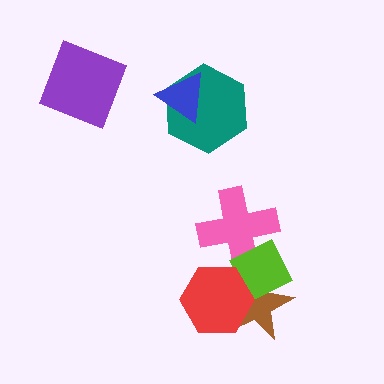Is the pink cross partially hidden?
Yes, it is partially covered by another shape.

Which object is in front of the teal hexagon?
The blue triangle is in front of the teal hexagon.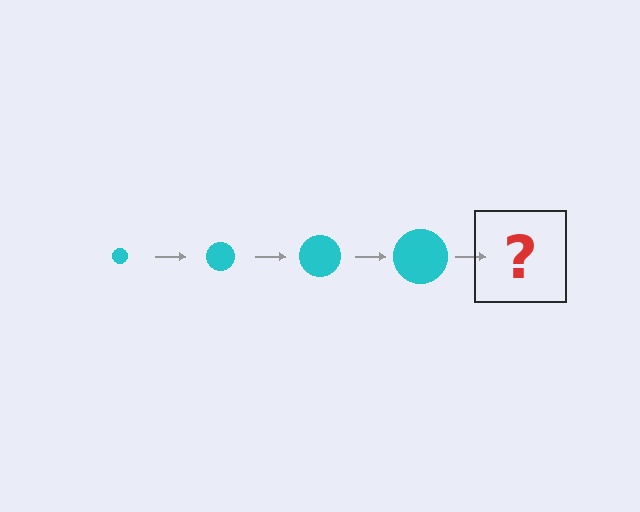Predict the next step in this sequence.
The next step is a cyan circle, larger than the previous one.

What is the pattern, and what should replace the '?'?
The pattern is that the circle gets progressively larger each step. The '?' should be a cyan circle, larger than the previous one.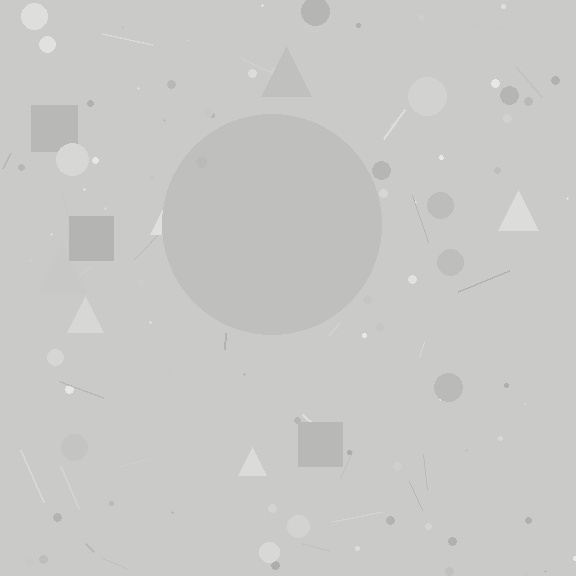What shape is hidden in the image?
A circle is hidden in the image.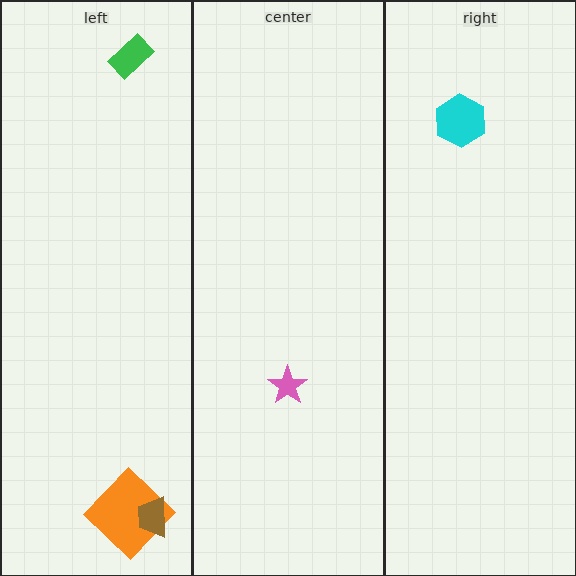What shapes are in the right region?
The cyan hexagon.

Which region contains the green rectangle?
The left region.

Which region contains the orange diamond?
The left region.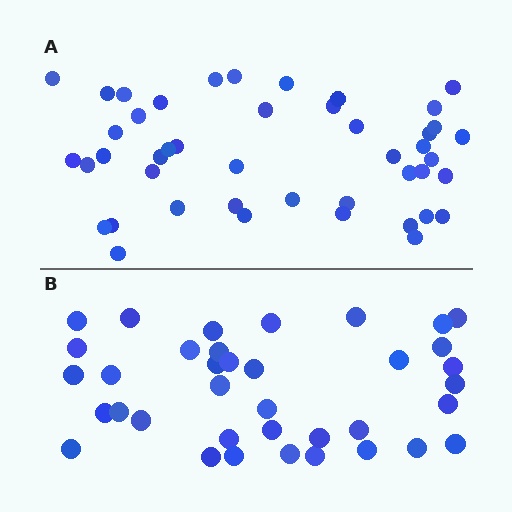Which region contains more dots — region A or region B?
Region A (the top region) has more dots.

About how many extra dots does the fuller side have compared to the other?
Region A has roughly 8 or so more dots than region B.